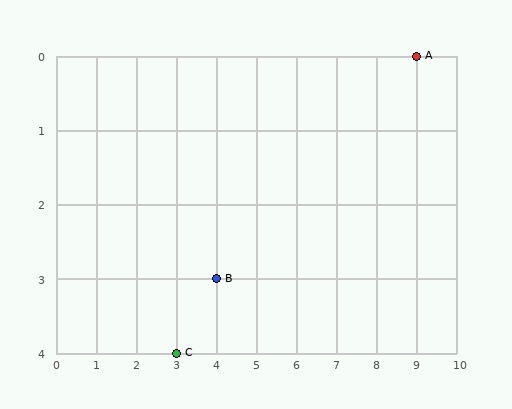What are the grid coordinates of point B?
Point B is at grid coordinates (4, 3).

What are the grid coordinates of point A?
Point A is at grid coordinates (9, 0).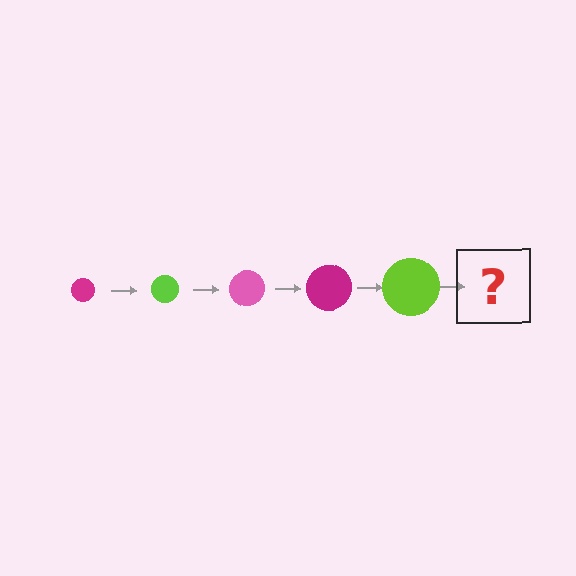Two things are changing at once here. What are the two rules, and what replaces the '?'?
The two rules are that the circle grows larger each step and the color cycles through magenta, lime, and pink. The '?' should be a pink circle, larger than the previous one.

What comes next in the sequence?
The next element should be a pink circle, larger than the previous one.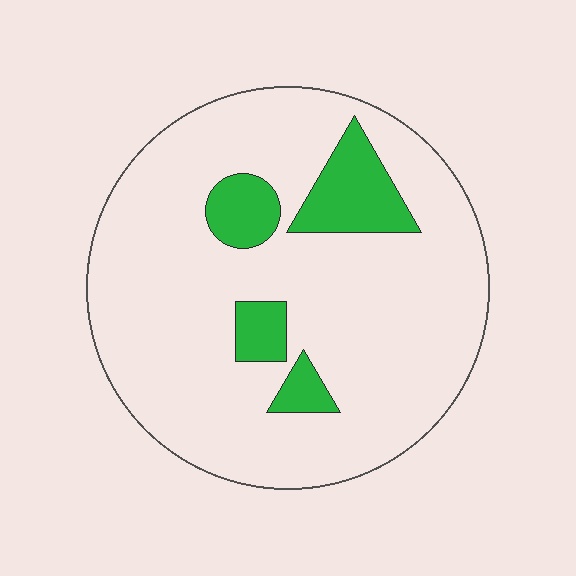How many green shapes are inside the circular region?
4.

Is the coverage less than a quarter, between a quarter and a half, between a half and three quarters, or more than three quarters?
Less than a quarter.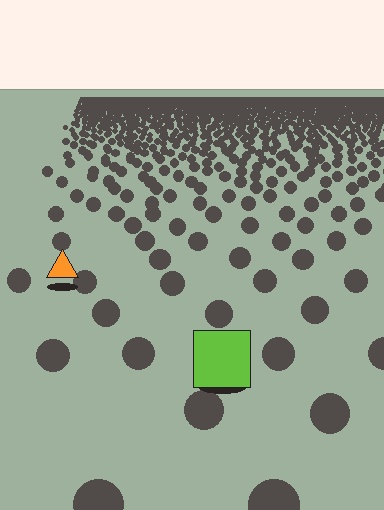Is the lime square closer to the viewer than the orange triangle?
Yes. The lime square is closer — you can tell from the texture gradient: the ground texture is coarser near it.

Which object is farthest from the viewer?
The orange triangle is farthest from the viewer. It appears smaller and the ground texture around it is denser.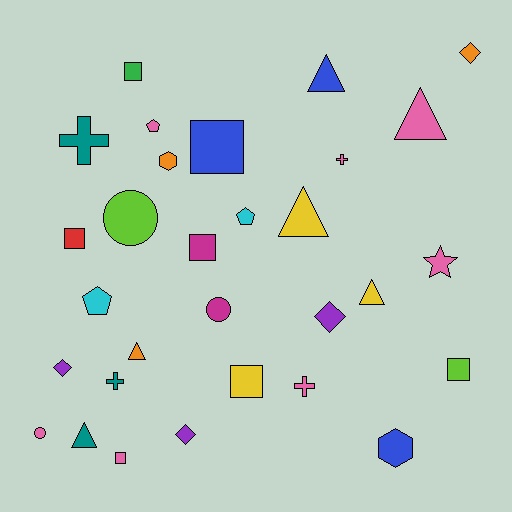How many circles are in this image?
There are 3 circles.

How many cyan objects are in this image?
There are 2 cyan objects.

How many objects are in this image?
There are 30 objects.